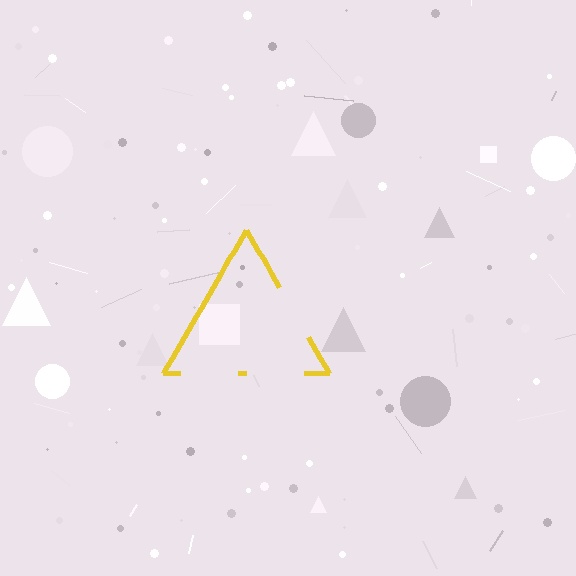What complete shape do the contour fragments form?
The contour fragments form a triangle.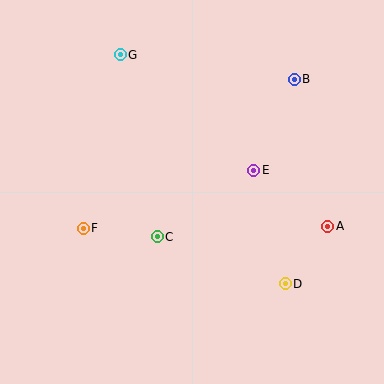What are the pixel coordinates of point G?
Point G is at (120, 55).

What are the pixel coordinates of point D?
Point D is at (285, 284).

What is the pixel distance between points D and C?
The distance between D and C is 136 pixels.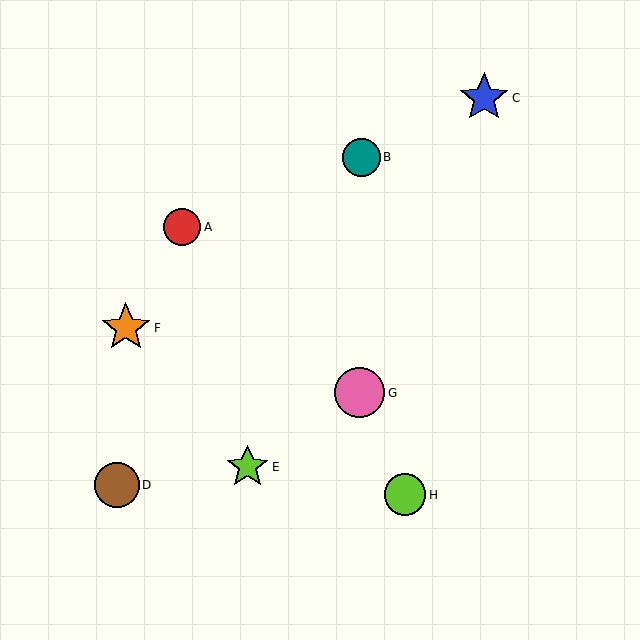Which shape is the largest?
The pink circle (labeled G) is the largest.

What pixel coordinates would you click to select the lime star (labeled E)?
Click at (247, 467) to select the lime star E.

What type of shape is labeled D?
Shape D is a brown circle.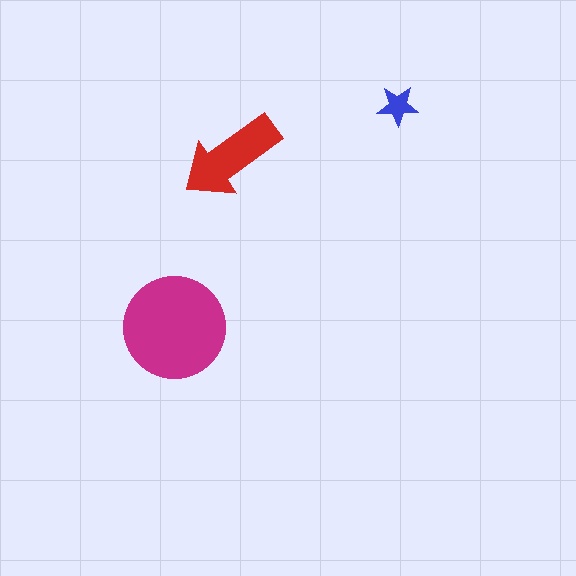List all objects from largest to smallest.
The magenta circle, the red arrow, the blue star.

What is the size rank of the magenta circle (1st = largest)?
1st.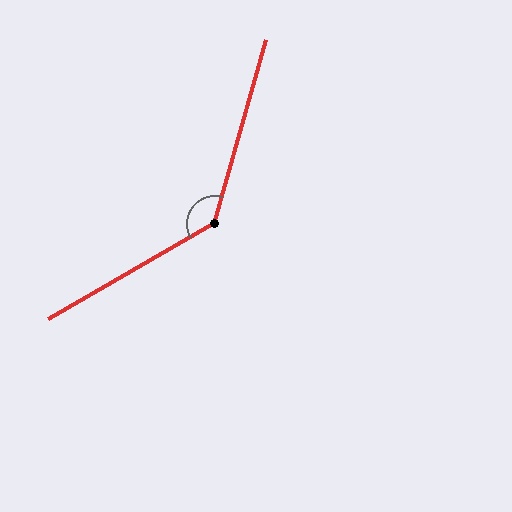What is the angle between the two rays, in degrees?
Approximately 136 degrees.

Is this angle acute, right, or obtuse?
It is obtuse.